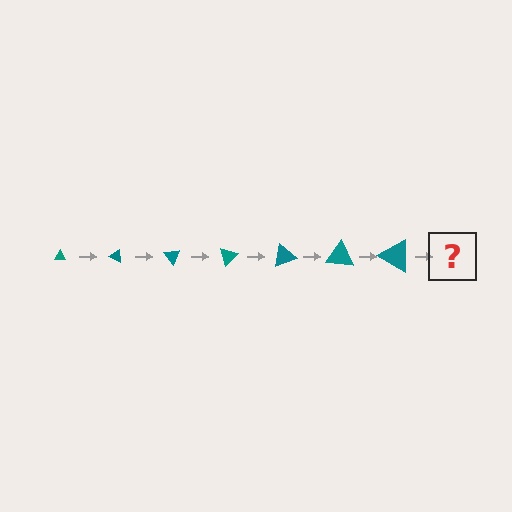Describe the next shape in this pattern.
It should be a triangle, larger than the previous one and rotated 175 degrees from the start.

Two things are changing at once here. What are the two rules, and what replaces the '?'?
The two rules are that the triangle grows larger each step and it rotates 25 degrees each step. The '?' should be a triangle, larger than the previous one and rotated 175 degrees from the start.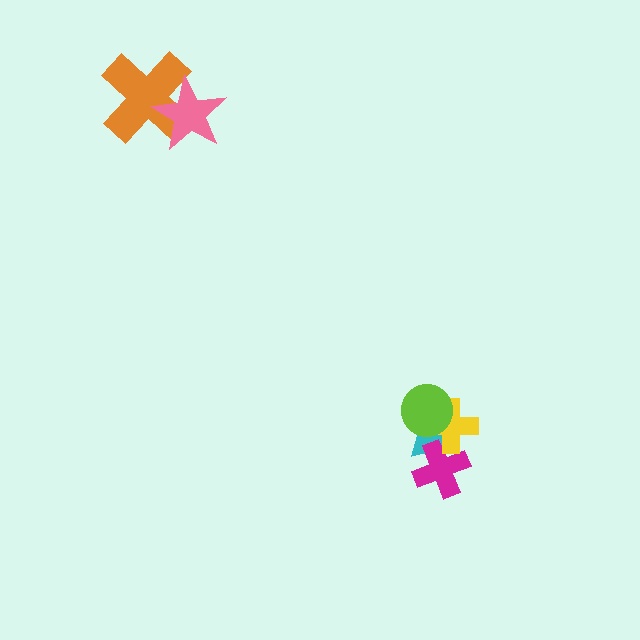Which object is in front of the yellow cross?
The lime circle is in front of the yellow cross.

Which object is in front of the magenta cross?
The yellow cross is in front of the magenta cross.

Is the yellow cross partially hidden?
Yes, it is partially covered by another shape.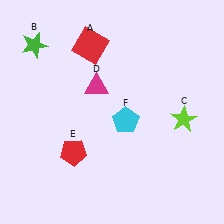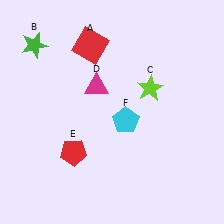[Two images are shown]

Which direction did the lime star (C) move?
The lime star (C) moved left.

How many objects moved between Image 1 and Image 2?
1 object moved between the two images.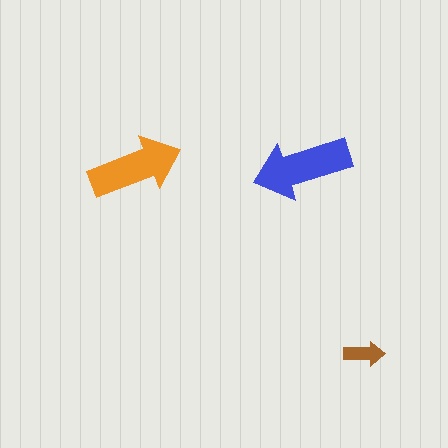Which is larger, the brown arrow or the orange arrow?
The orange one.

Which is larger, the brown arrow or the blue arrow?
The blue one.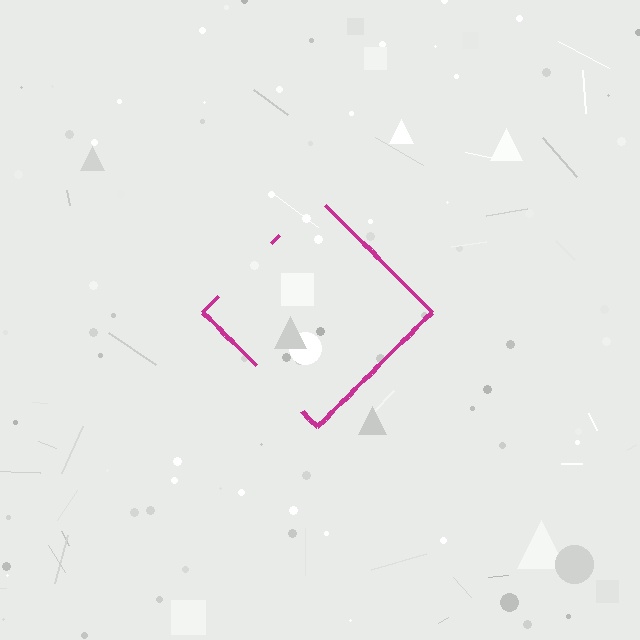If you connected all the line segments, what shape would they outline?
They would outline a diamond.